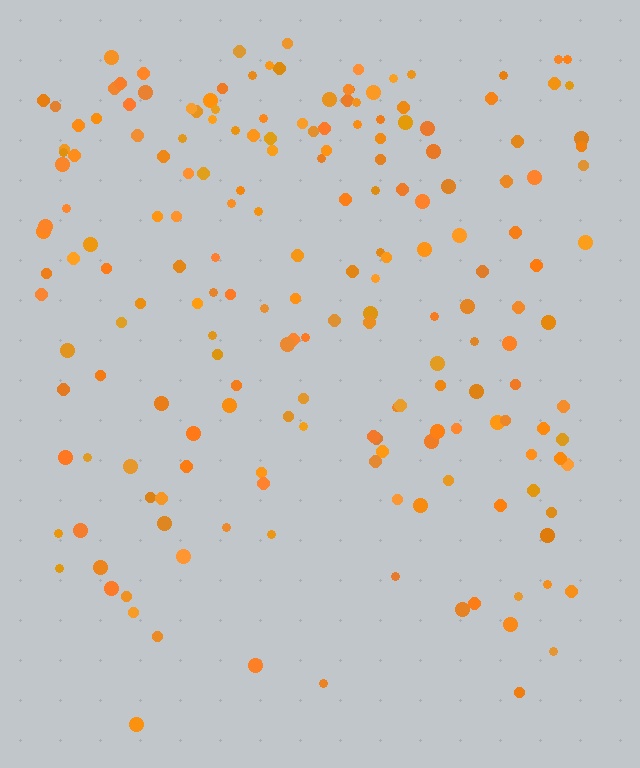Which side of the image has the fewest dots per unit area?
The bottom.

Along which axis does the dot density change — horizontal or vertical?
Vertical.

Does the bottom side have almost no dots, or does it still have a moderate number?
Still a moderate number, just noticeably fewer than the top.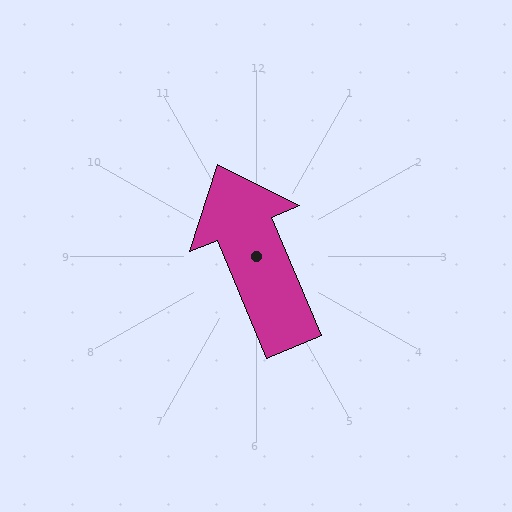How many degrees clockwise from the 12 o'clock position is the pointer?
Approximately 337 degrees.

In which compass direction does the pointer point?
Northwest.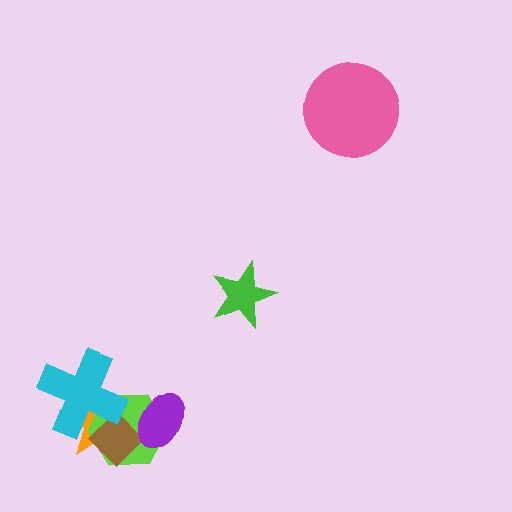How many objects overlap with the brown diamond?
4 objects overlap with the brown diamond.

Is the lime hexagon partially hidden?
Yes, it is partially covered by another shape.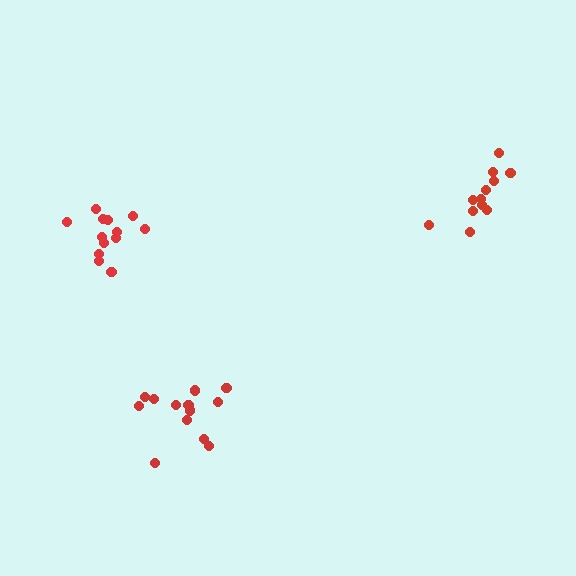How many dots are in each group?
Group 1: 13 dots, Group 2: 13 dots, Group 3: 12 dots (38 total).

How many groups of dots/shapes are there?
There are 3 groups.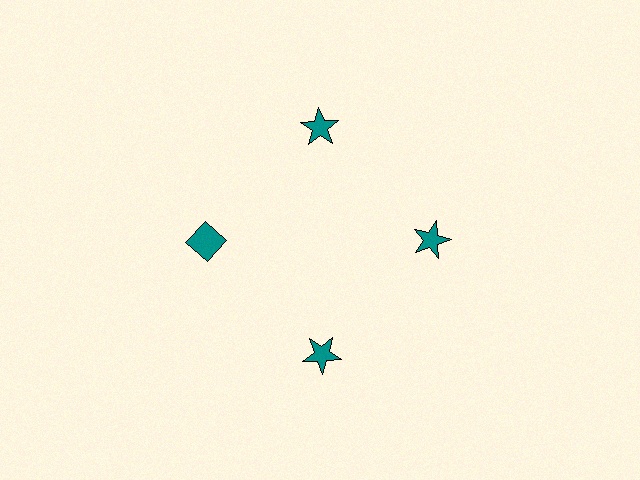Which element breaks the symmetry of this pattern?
The teal diamond at roughly the 9 o'clock position breaks the symmetry. All other shapes are teal stars.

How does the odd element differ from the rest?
It has a different shape: diamond instead of star.